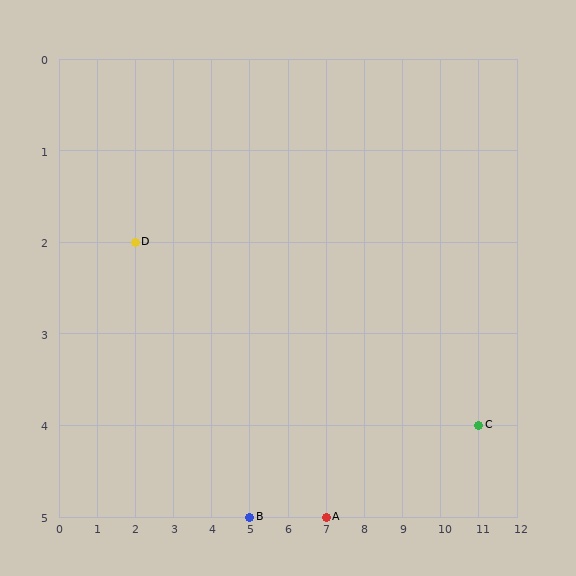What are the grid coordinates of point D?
Point D is at grid coordinates (2, 2).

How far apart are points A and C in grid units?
Points A and C are 4 columns and 1 row apart (about 4.1 grid units diagonally).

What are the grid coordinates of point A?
Point A is at grid coordinates (7, 5).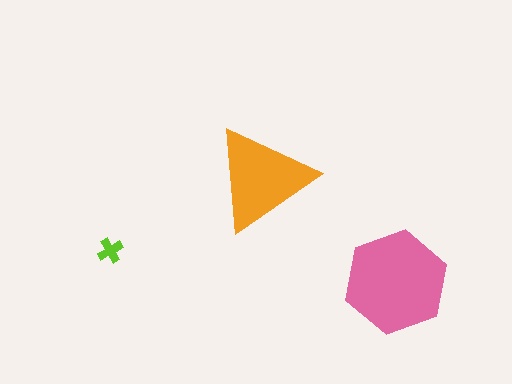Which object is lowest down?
The pink hexagon is bottommost.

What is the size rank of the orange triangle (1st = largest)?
2nd.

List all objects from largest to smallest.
The pink hexagon, the orange triangle, the lime cross.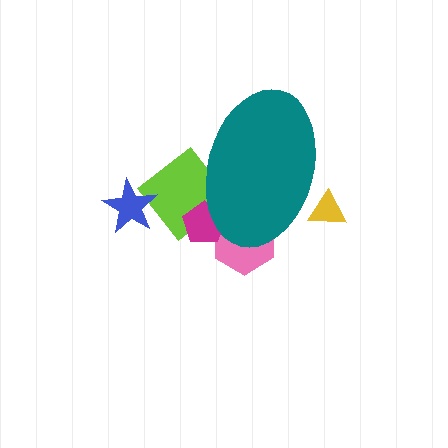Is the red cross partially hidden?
Yes, the red cross is partially hidden behind the teal ellipse.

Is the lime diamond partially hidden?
Yes, the lime diamond is partially hidden behind the teal ellipse.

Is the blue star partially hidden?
No, the blue star is fully visible.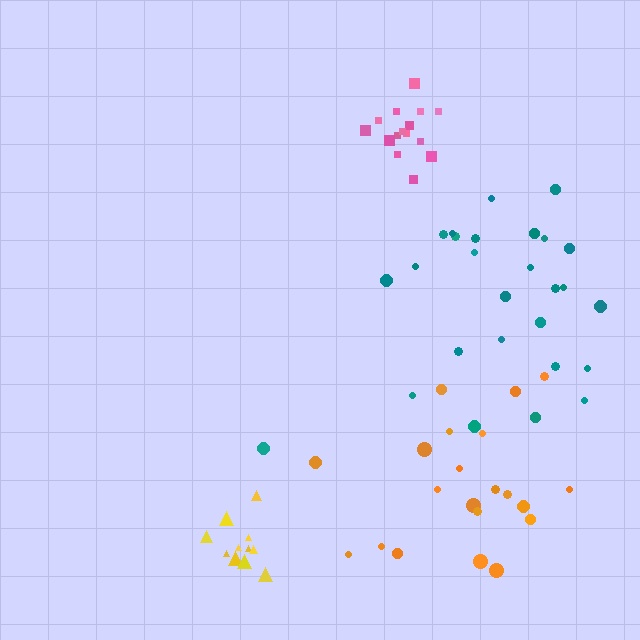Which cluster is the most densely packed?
Pink.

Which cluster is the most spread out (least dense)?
Orange.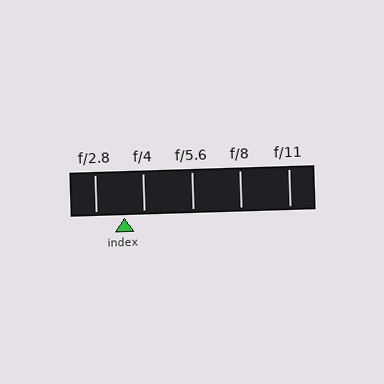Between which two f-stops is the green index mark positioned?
The index mark is between f/2.8 and f/4.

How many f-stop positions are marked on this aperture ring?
There are 5 f-stop positions marked.